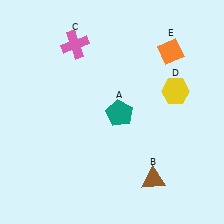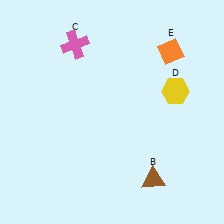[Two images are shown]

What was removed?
The teal pentagon (A) was removed in Image 2.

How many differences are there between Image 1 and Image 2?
There is 1 difference between the two images.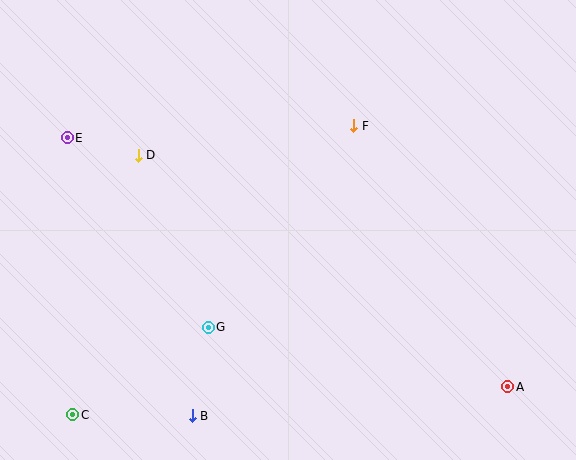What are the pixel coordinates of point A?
Point A is at (508, 387).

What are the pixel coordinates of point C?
Point C is at (73, 415).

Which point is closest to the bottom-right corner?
Point A is closest to the bottom-right corner.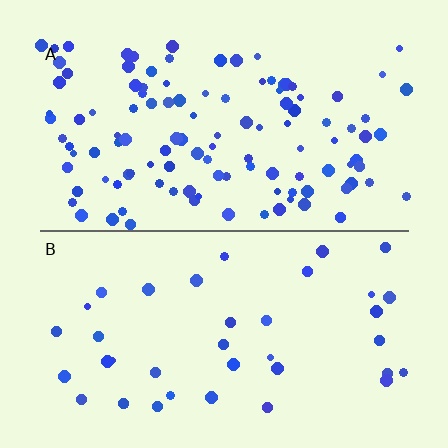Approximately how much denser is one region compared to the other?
Approximately 3.0× — region A over region B.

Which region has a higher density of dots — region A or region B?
A (the top).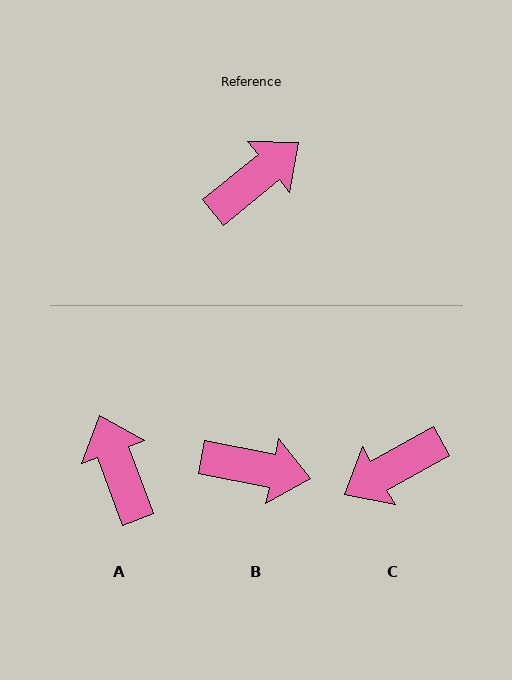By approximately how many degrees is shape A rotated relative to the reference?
Approximately 71 degrees counter-clockwise.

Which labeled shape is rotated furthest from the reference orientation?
C, about 170 degrees away.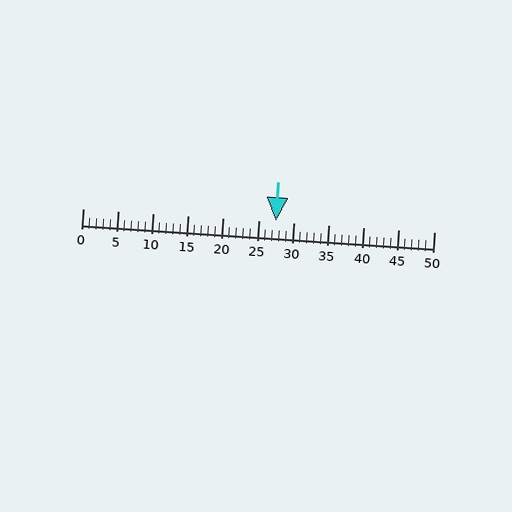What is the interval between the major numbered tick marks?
The major tick marks are spaced 5 units apart.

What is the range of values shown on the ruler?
The ruler shows values from 0 to 50.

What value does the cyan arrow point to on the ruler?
The cyan arrow points to approximately 28.